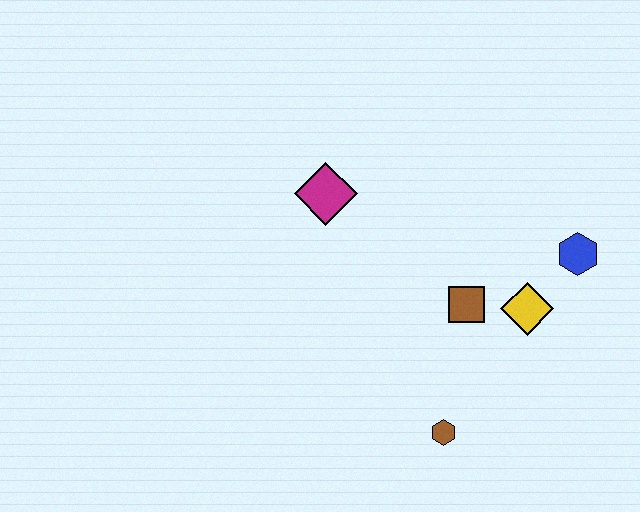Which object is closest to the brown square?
The yellow diamond is closest to the brown square.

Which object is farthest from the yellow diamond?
The magenta diamond is farthest from the yellow diamond.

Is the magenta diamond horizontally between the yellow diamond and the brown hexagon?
No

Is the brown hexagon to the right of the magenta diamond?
Yes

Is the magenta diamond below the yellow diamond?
No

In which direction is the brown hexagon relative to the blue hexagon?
The brown hexagon is below the blue hexagon.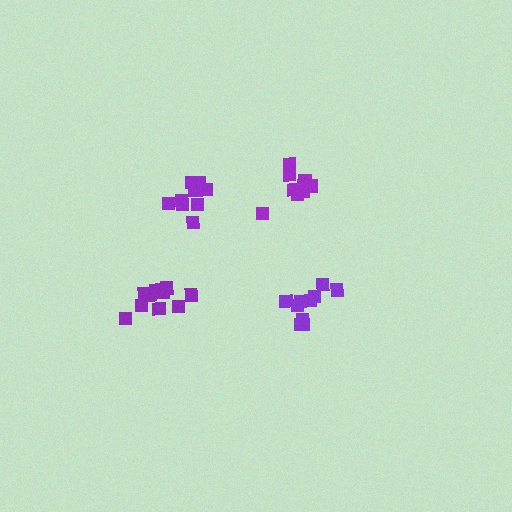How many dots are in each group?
Group 1: 10 dots, Group 2: 10 dots, Group 3: 10 dots, Group 4: 10 dots (40 total).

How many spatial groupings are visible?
There are 4 spatial groupings.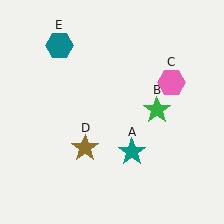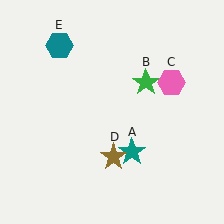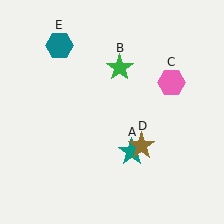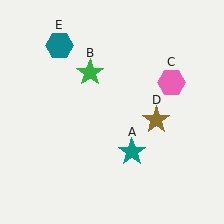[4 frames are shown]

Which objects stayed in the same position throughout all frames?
Teal star (object A) and pink hexagon (object C) and teal hexagon (object E) remained stationary.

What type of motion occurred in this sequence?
The green star (object B), brown star (object D) rotated counterclockwise around the center of the scene.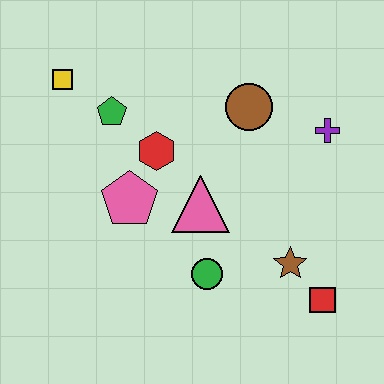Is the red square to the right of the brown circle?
Yes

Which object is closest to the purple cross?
The brown circle is closest to the purple cross.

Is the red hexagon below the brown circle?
Yes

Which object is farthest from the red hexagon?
The red square is farthest from the red hexagon.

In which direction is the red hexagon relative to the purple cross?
The red hexagon is to the left of the purple cross.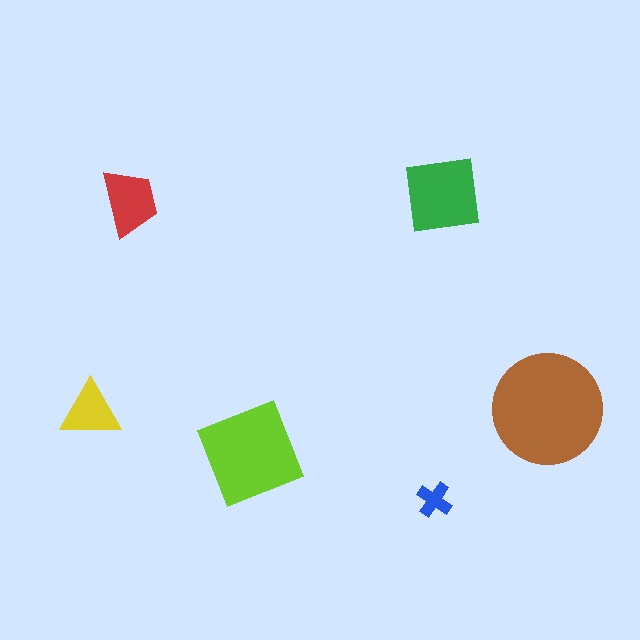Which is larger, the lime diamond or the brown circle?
The brown circle.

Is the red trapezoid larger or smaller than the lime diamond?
Smaller.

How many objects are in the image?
There are 6 objects in the image.